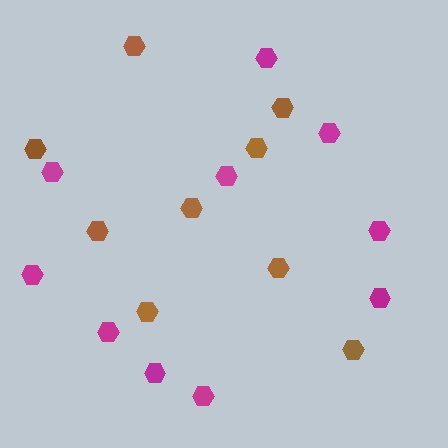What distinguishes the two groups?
There are 2 groups: one group of brown hexagons (9) and one group of magenta hexagons (10).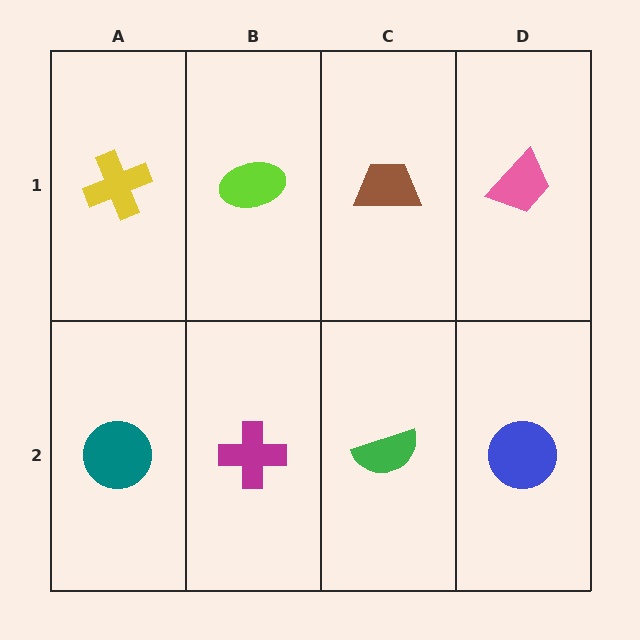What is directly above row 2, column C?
A brown trapezoid.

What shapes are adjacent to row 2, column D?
A pink trapezoid (row 1, column D), a green semicircle (row 2, column C).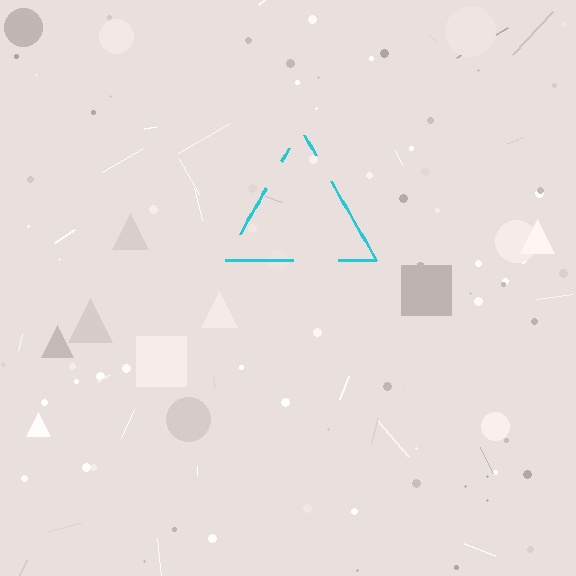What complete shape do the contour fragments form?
The contour fragments form a triangle.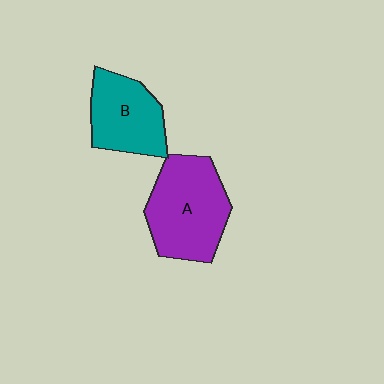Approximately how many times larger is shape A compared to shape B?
Approximately 1.3 times.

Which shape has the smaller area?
Shape B (teal).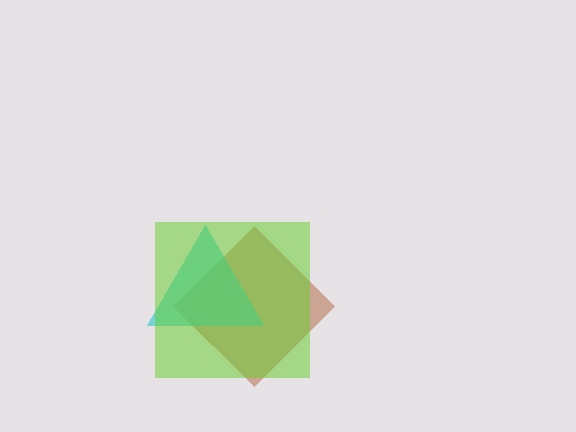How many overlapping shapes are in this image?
There are 3 overlapping shapes in the image.